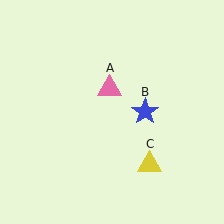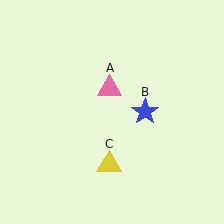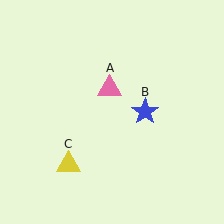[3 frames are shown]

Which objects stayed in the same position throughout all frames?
Pink triangle (object A) and blue star (object B) remained stationary.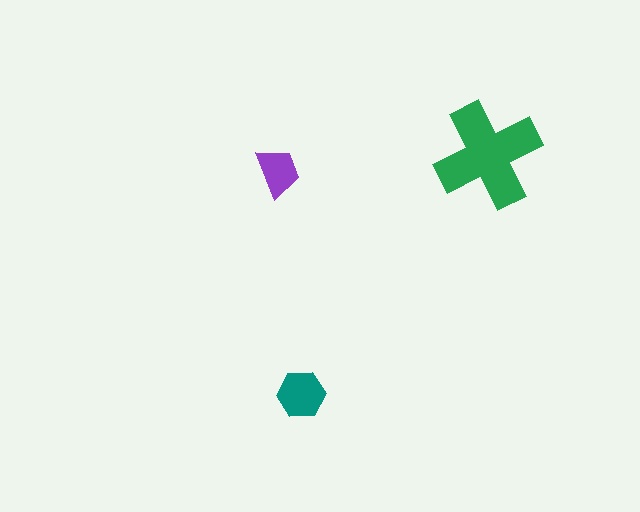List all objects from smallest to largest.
The purple trapezoid, the teal hexagon, the green cross.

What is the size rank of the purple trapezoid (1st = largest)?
3rd.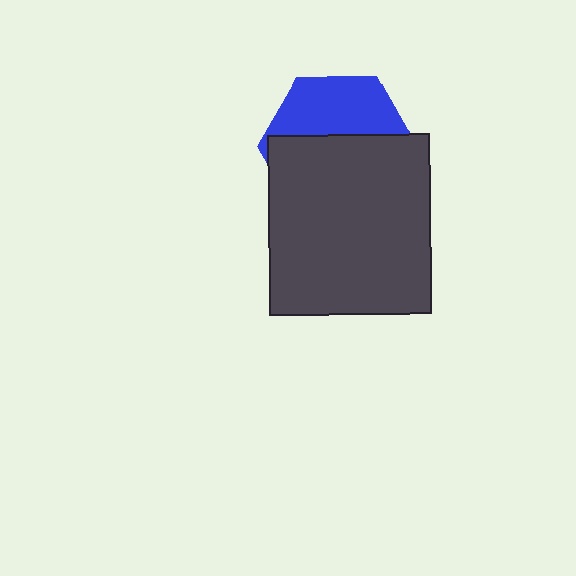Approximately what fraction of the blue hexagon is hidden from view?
Roughly 59% of the blue hexagon is hidden behind the dark gray rectangle.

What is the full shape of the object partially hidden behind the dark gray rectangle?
The partially hidden object is a blue hexagon.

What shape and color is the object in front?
The object in front is a dark gray rectangle.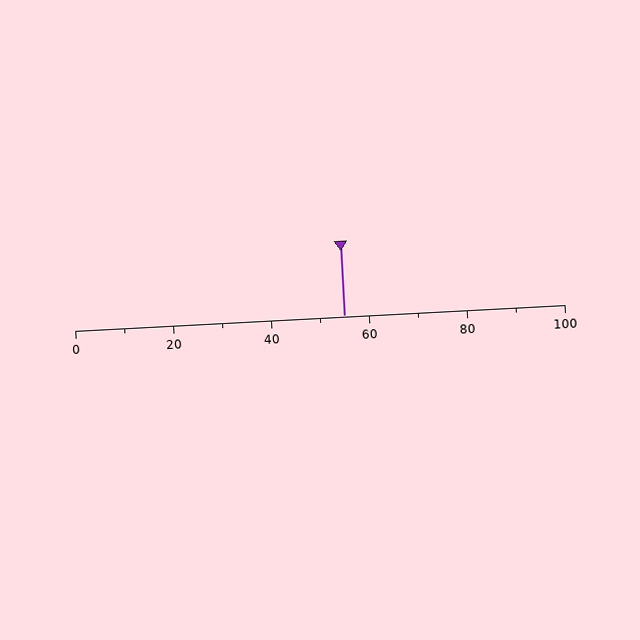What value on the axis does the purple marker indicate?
The marker indicates approximately 55.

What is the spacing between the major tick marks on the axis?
The major ticks are spaced 20 apart.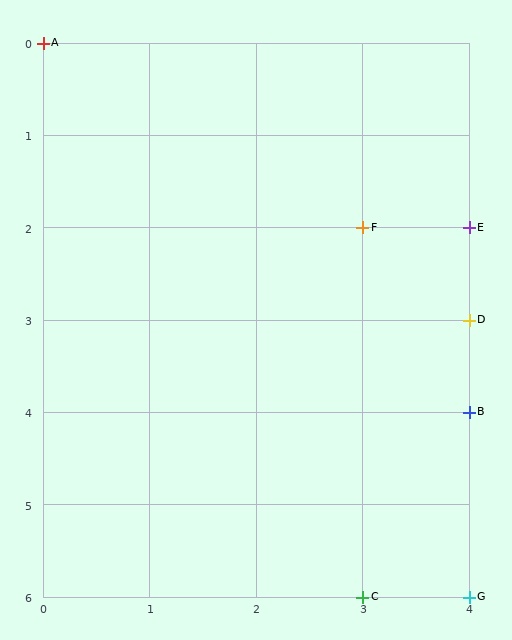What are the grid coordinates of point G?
Point G is at grid coordinates (4, 6).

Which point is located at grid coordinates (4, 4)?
Point B is at (4, 4).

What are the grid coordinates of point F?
Point F is at grid coordinates (3, 2).